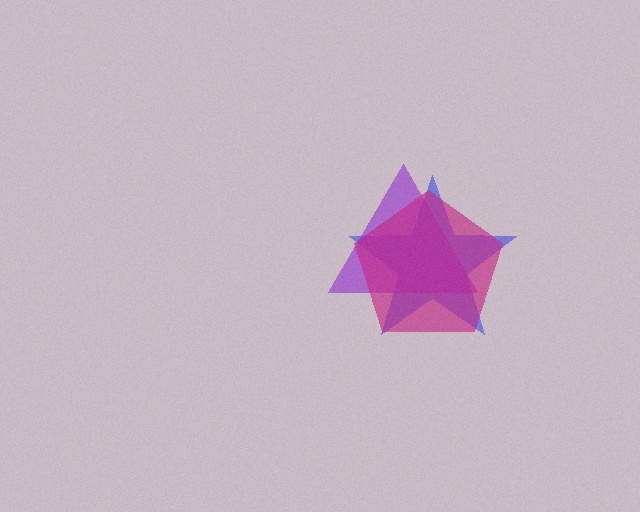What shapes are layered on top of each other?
The layered shapes are: a blue star, a purple triangle, a magenta pentagon.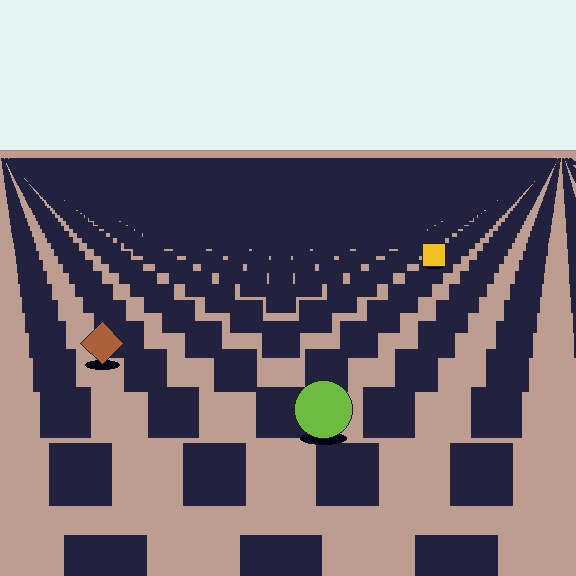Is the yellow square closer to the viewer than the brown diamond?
No. The brown diamond is closer — you can tell from the texture gradient: the ground texture is coarser near it.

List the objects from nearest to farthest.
From nearest to farthest: the lime circle, the brown diamond, the yellow square.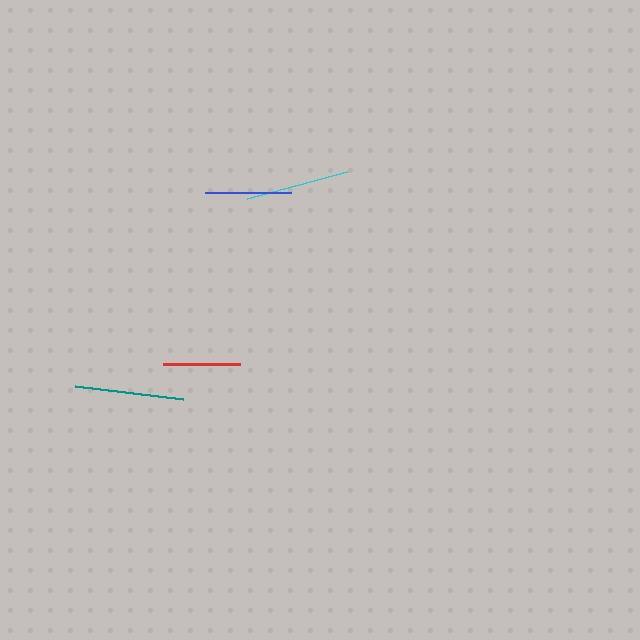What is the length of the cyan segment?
The cyan segment is approximately 104 pixels long.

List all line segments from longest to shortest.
From longest to shortest: teal, cyan, blue, red.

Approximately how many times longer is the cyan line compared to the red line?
The cyan line is approximately 1.4 times the length of the red line.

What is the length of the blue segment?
The blue segment is approximately 87 pixels long.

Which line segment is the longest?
The teal line is the longest at approximately 108 pixels.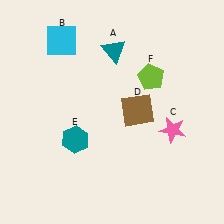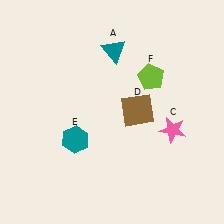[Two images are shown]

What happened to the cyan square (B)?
The cyan square (B) was removed in Image 2. It was in the top-left area of Image 1.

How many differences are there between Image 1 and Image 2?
There is 1 difference between the two images.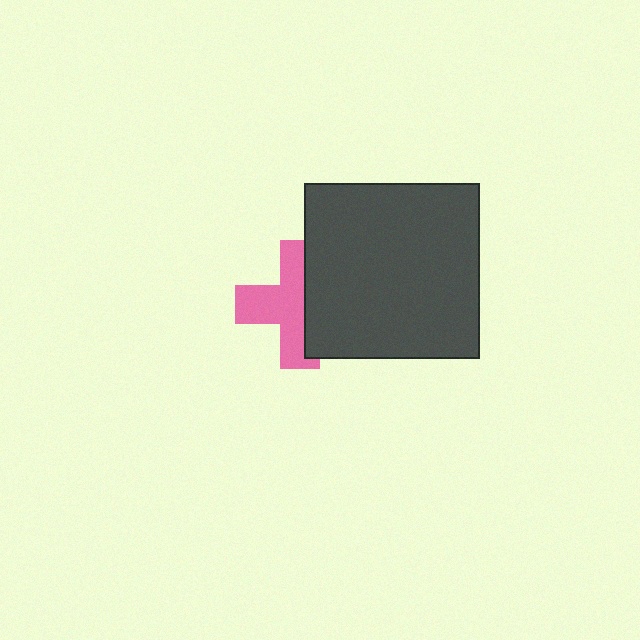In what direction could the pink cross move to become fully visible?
The pink cross could move left. That would shift it out from behind the dark gray square entirely.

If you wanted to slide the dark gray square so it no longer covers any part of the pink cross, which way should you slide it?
Slide it right — that is the most direct way to separate the two shapes.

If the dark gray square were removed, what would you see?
You would see the complete pink cross.